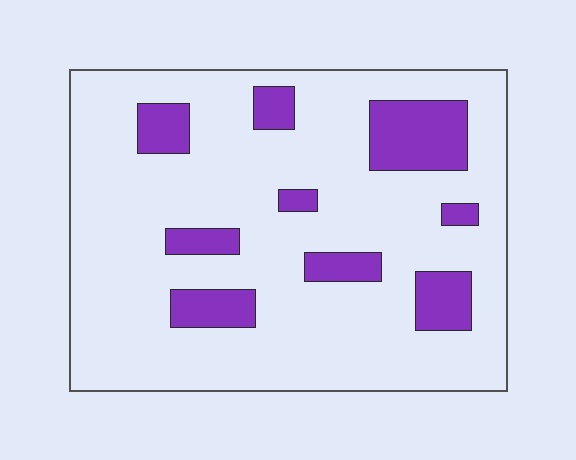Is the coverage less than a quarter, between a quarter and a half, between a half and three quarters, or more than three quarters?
Less than a quarter.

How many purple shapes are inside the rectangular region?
9.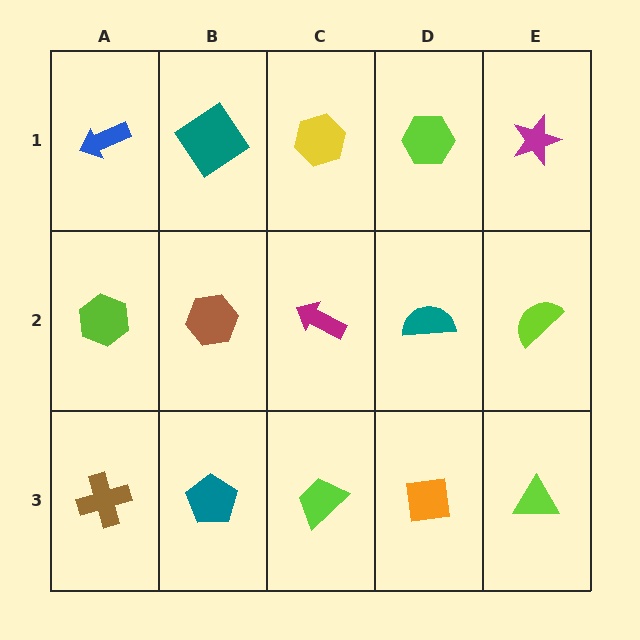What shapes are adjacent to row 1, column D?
A teal semicircle (row 2, column D), a yellow hexagon (row 1, column C), a magenta star (row 1, column E).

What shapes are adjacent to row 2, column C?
A yellow hexagon (row 1, column C), a lime trapezoid (row 3, column C), a brown hexagon (row 2, column B), a teal semicircle (row 2, column D).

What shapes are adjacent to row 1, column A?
A lime hexagon (row 2, column A), a teal diamond (row 1, column B).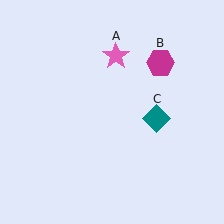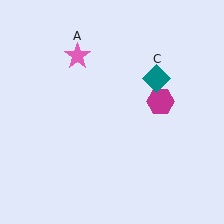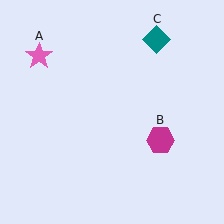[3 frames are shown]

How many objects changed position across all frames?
3 objects changed position: pink star (object A), magenta hexagon (object B), teal diamond (object C).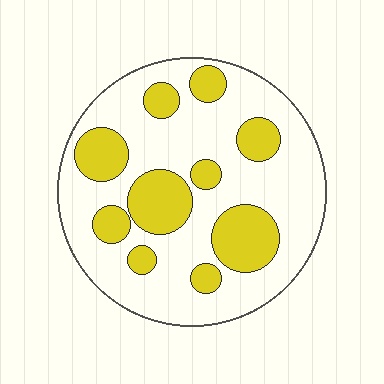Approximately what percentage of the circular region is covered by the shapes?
Approximately 30%.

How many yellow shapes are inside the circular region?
10.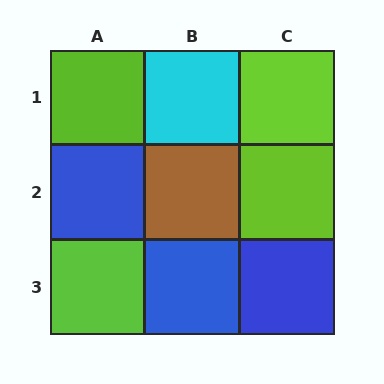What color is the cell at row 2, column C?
Lime.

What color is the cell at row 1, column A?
Lime.